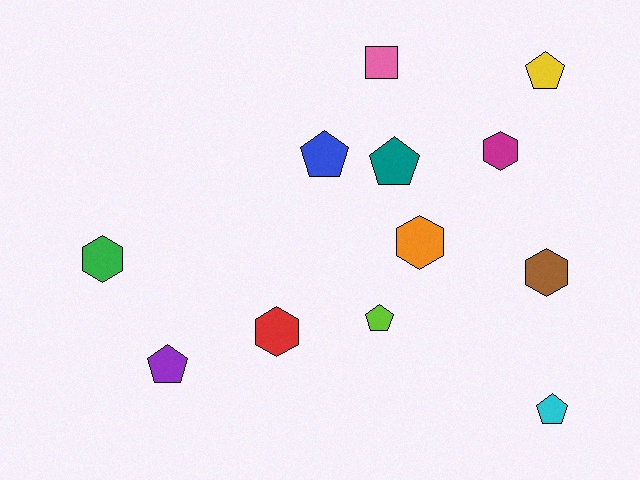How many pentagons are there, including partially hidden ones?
There are 6 pentagons.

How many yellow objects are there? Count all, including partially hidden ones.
There is 1 yellow object.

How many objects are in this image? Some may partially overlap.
There are 12 objects.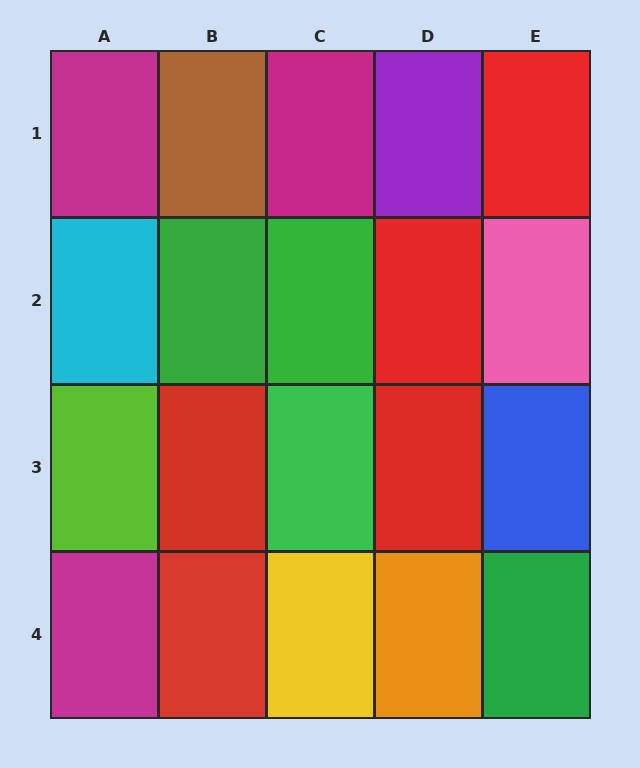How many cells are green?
4 cells are green.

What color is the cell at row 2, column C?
Green.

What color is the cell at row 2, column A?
Cyan.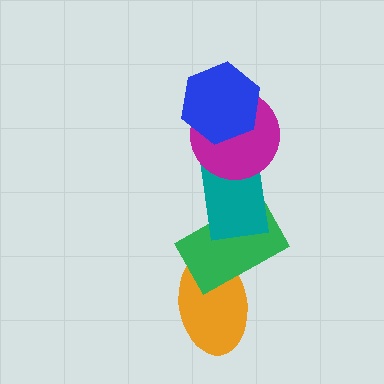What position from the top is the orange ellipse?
The orange ellipse is 5th from the top.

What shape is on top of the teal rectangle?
The magenta circle is on top of the teal rectangle.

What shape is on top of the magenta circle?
The blue hexagon is on top of the magenta circle.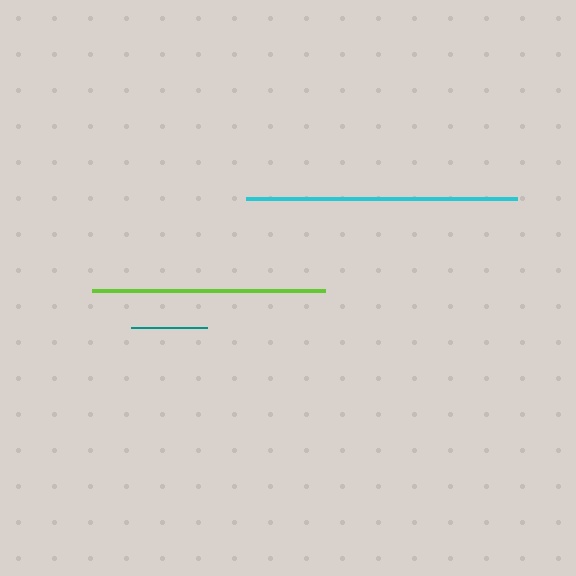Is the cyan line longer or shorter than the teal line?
The cyan line is longer than the teal line.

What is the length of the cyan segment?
The cyan segment is approximately 271 pixels long.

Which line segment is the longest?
The cyan line is the longest at approximately 271 pixels.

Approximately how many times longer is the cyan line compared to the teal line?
The cyan line is approximately 3.6 times the length of the teal line.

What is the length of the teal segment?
The teal segment is approximately 76 pixels long.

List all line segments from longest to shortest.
From longest to shortest: cyan, lime, teal.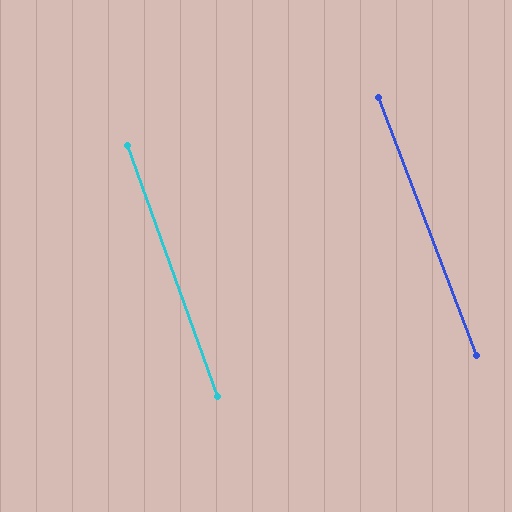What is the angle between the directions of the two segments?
Approximately 1 degree.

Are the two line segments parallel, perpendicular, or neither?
Parallel — their directions differ by only 1.2°.